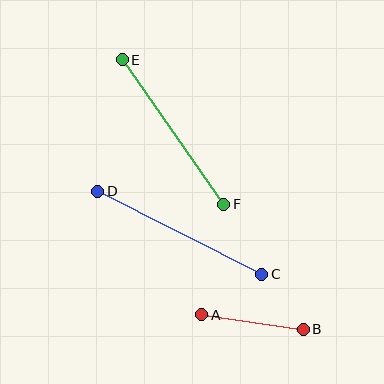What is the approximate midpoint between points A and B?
The midpoint is at approximately (253, 322) pixels.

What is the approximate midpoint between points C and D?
The midpoint is at approximately (180, 233) pixels.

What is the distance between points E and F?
The distance is approximately 176 pixels.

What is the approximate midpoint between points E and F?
The midpoint is at approximately (173, 132) pixels.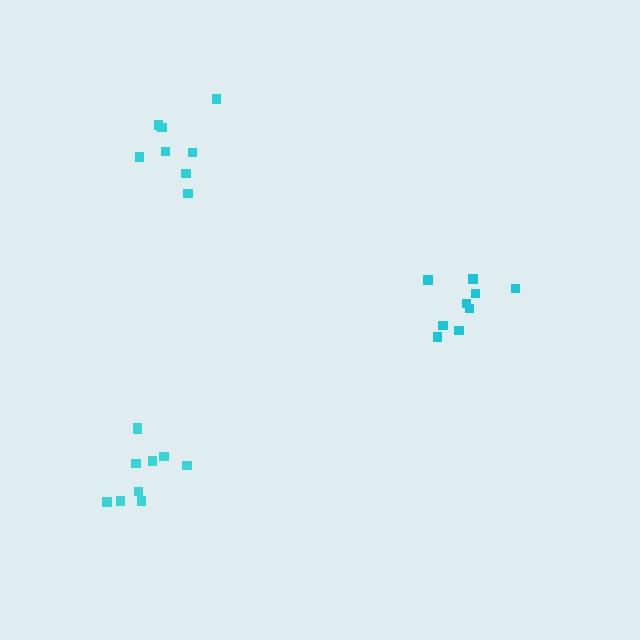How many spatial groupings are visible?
There are 3 spatial groupings.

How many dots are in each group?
Group 1: 10 dots, Group 2: 9 dots, Group 3: 8 dots (27 total).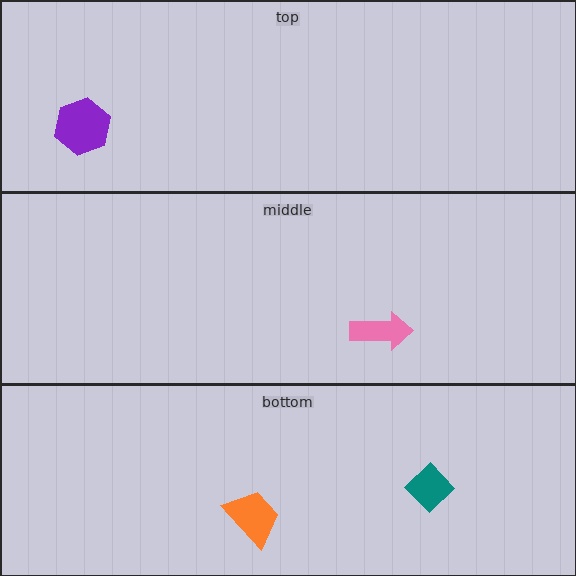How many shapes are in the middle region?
1.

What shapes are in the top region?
The purple hexagon.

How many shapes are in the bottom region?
2.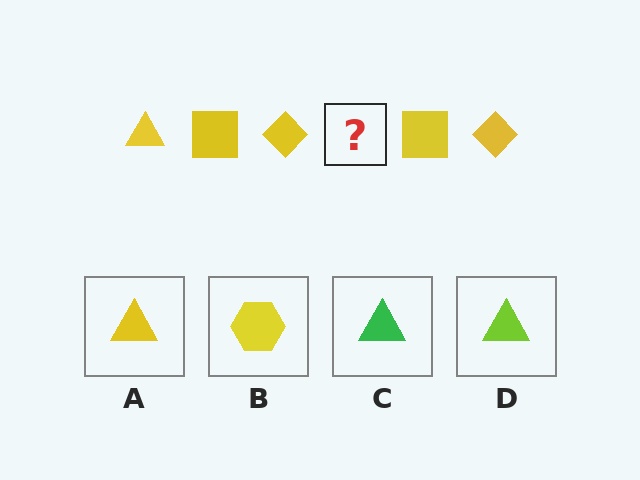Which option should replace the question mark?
Option A.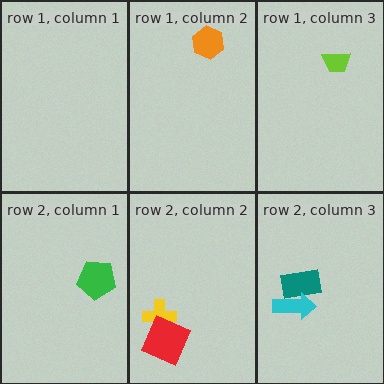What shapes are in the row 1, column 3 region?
The lime trapezoid.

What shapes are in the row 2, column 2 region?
The yellow cross, the red square.